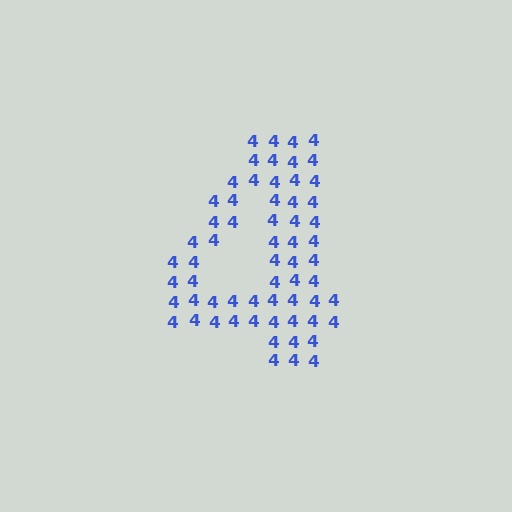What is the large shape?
The large shape is the digit 4.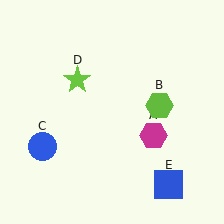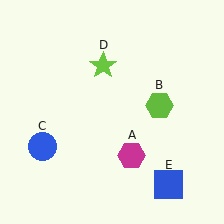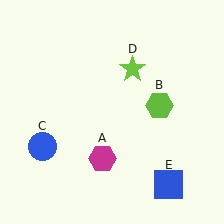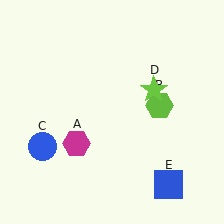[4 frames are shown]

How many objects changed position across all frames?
2 objects changed position: magenta hexagon (object A), lime star (object D).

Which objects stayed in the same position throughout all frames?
Lime hexagon (object B) and blue circle (object C) and blue square (object E) remained stationary.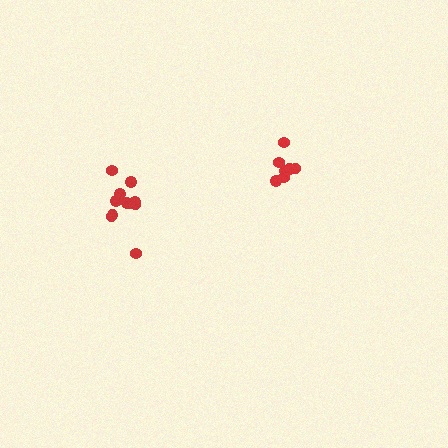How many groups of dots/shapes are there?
There are 2 groups.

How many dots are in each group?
Group 1: 11 dots, Group 2: 7 dots (18 total).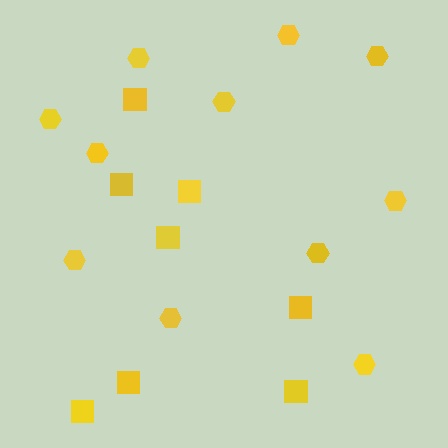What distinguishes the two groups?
There are 2 groups: one group of squares (8) and one group of hexagons (11).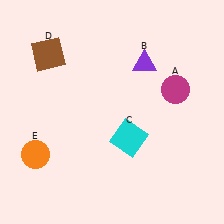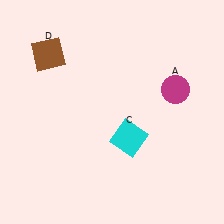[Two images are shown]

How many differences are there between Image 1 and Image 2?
There are 2 differences between the two images.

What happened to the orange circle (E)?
The orange circle (E) was removed in Image 2. It was in the bottom-left area of Image 1.